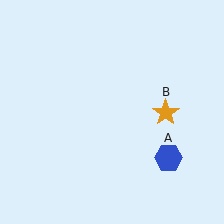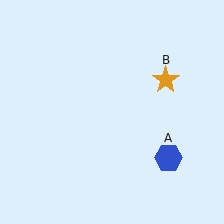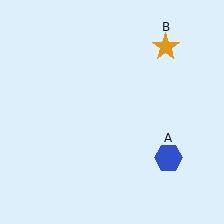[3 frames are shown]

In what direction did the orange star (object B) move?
The orange star (object B) moved up.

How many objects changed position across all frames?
1 object changed position: orange star (object B).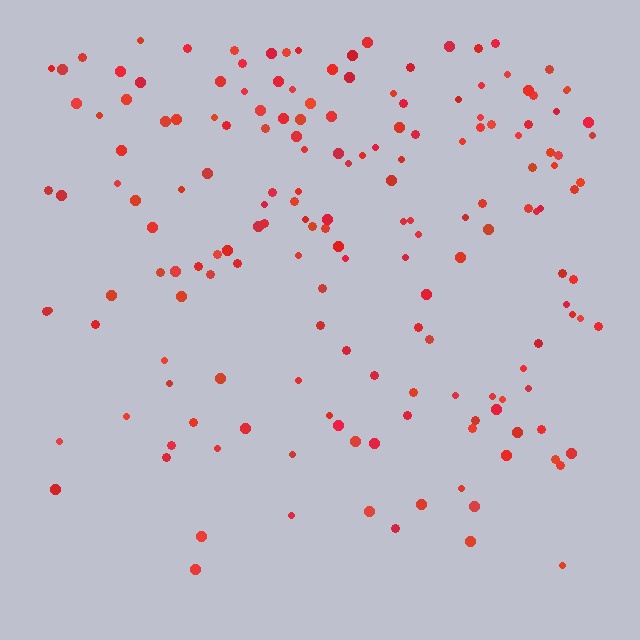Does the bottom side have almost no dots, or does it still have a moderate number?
Still a moderate number, just noticeably fewer than the top.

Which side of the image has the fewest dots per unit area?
The bottom.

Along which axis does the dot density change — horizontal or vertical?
Vertical.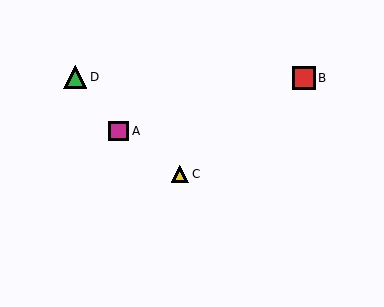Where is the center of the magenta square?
The center of the magenta square is at (119, 131).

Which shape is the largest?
The green triangle (labeled D) is the largest.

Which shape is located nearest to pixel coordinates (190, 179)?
The yellow triangle (labeled C) at (180, 174) is nearest to that location.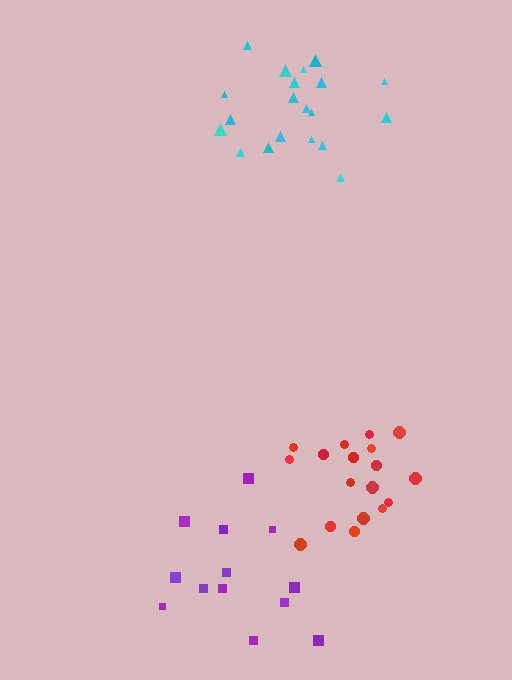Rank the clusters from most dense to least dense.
red, cyan, purple.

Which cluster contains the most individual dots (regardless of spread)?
Cyan (20).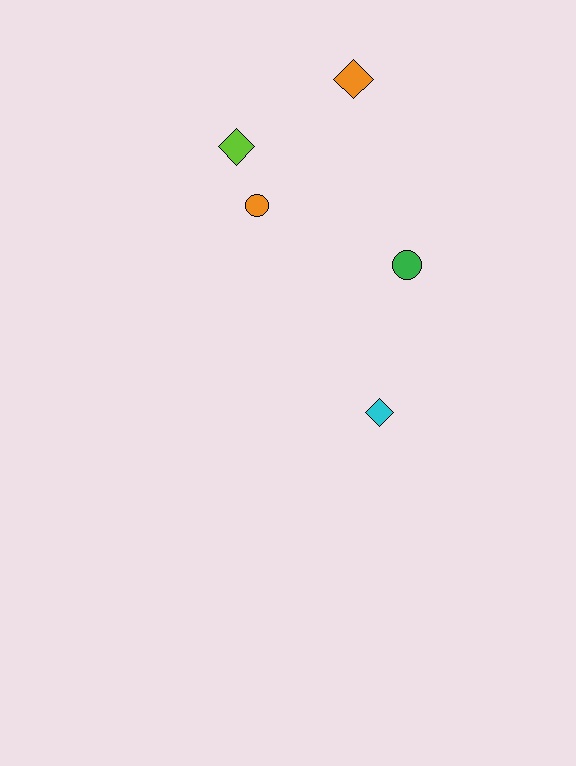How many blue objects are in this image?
There are no blue objects.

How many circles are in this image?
There are 2 circles.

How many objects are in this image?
There are 5 objects.